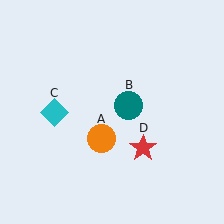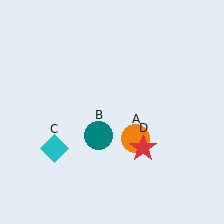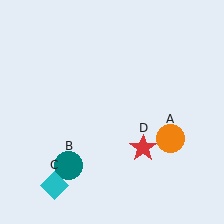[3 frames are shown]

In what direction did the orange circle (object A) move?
The orange circle (object A) moved right.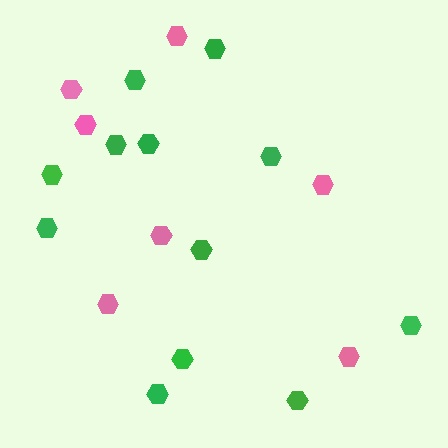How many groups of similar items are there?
There are 2 groups: one group of green hexagons (12) and one group of pink hexagons (7).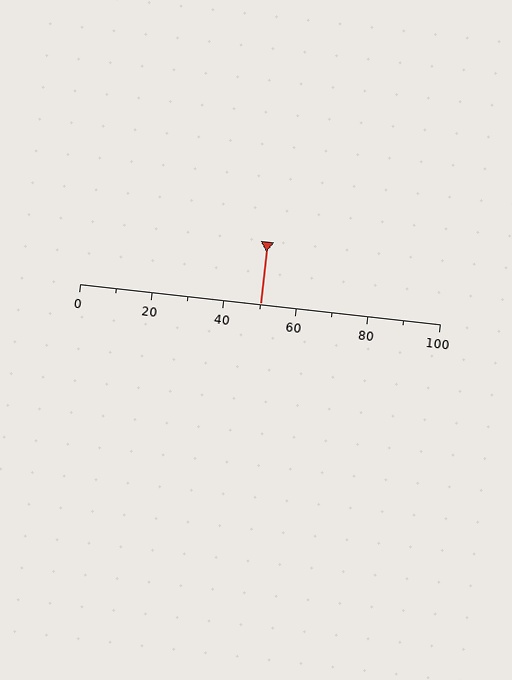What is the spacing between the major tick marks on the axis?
The major ticks are spaced 20 apart.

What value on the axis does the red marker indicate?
The marker indicates approximately 50.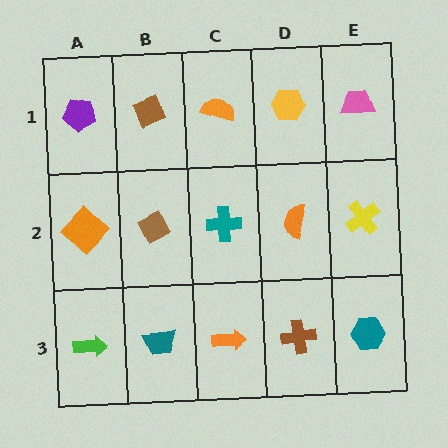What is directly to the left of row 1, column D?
An orange semicircle.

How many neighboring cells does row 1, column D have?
3.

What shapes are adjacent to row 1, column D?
An orange semicircle (row 2, column D), an orange semicircle (row 1, column C), a pink trapezoid (row 1, column E).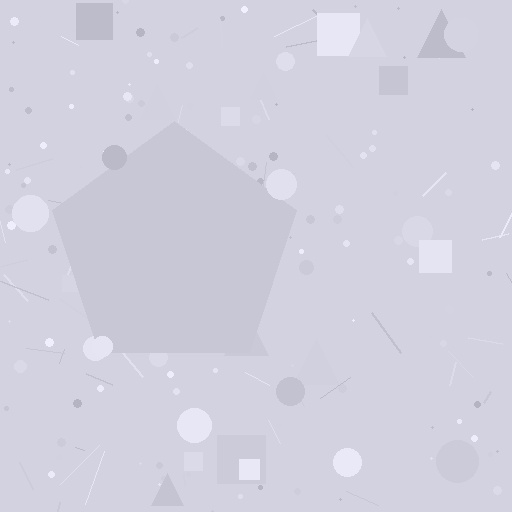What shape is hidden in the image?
A pentagon is hidden in the image.